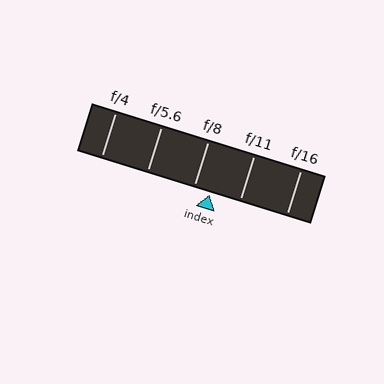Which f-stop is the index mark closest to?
The index mark is closest to f/8.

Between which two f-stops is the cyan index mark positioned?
The index mark is between f/8 and f/11.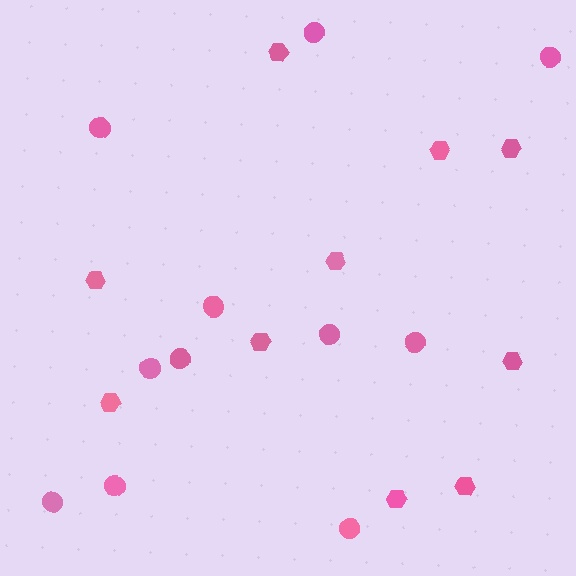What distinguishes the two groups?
There are 2 groups: one group of circles (11) and one group of hexagons (10).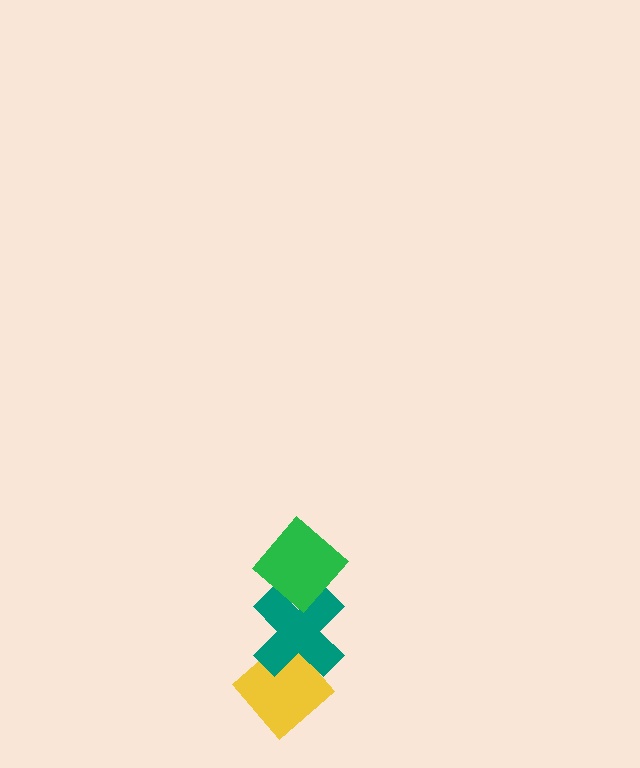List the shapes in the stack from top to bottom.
From top to bottom: the green diamond, the teal cross, the yellow diamond.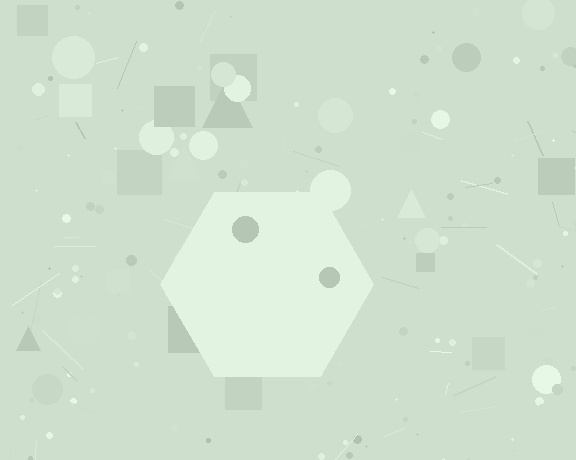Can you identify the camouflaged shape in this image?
The camouflaged shape is a hexagon.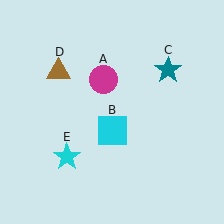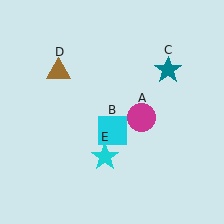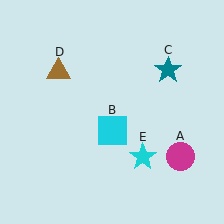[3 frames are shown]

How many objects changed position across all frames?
2 objects changed position: magenta circle (object A), cyan star (object E).